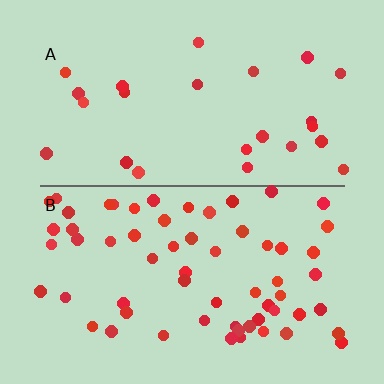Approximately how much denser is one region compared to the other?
Approximately 2.5× — region B over region A.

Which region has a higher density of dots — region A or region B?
B (the bottom).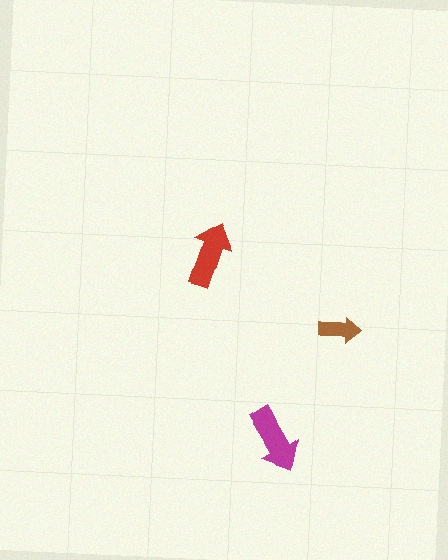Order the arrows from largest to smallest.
the magenta one, the red one, the brown one.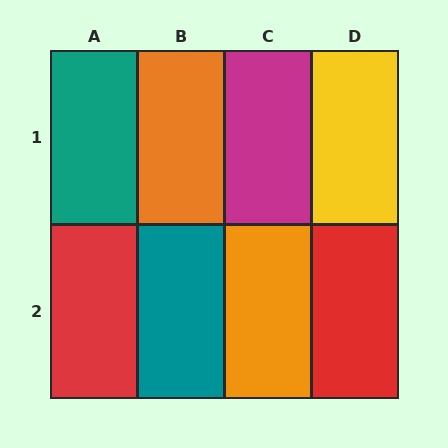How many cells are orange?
2 cells are orange.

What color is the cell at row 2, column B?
Teal.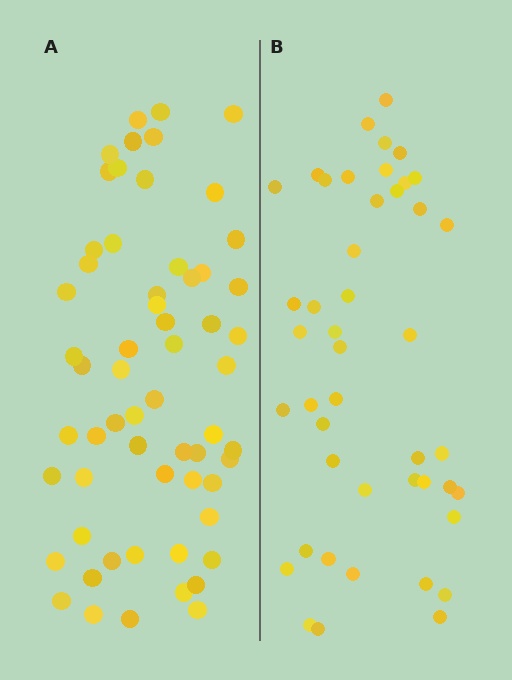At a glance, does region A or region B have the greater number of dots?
Region A (the left region) has more dots.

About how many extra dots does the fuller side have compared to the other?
Region A has approximately 15 more dots than region B.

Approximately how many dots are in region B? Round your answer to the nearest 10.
About 40 dots. (The exact count is 45, which rounds to 40.)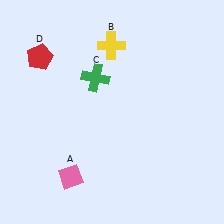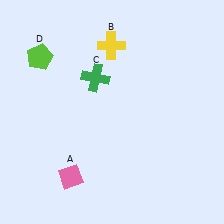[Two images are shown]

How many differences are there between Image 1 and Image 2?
There is 1 difference between the two images.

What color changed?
The pentagon (D) changed from red in Image 1 to lime in Image 2.